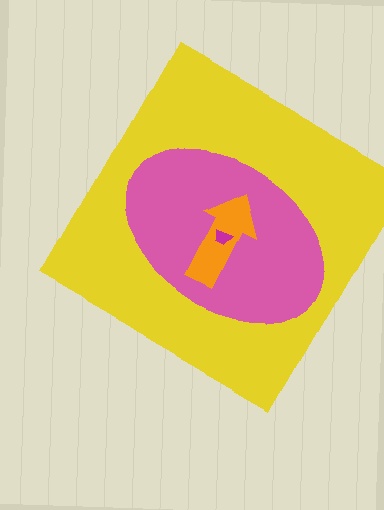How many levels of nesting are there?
4.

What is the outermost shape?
The yellow diamond.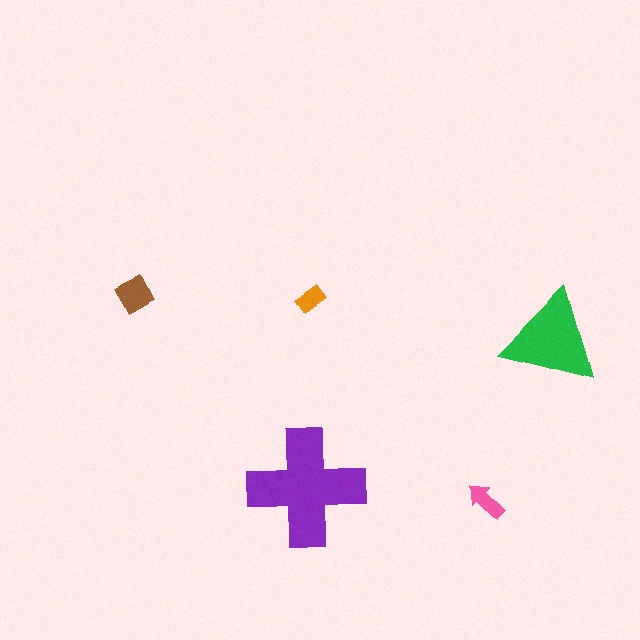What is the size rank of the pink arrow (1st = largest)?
4th.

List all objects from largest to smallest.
The purple cross, the green triangle, the brown square, the pink arrow, the orange rectangle.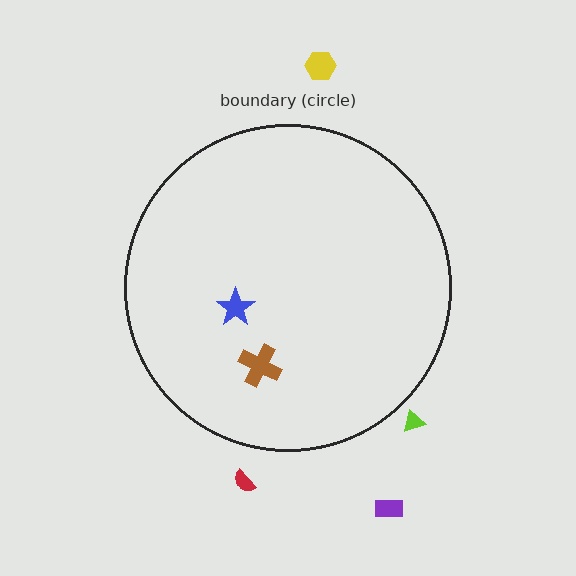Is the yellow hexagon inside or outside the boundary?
Outside.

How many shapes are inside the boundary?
2 inside, 4 outside.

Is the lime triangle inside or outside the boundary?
Outside.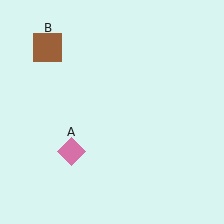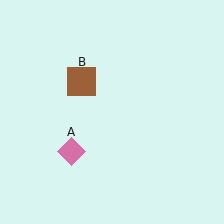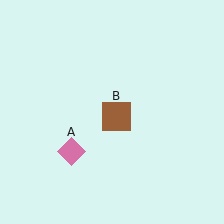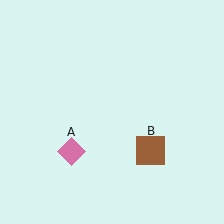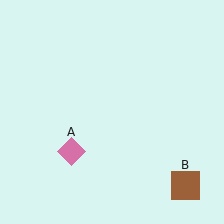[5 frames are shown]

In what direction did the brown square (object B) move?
The brown square (object B) moved down and to the right.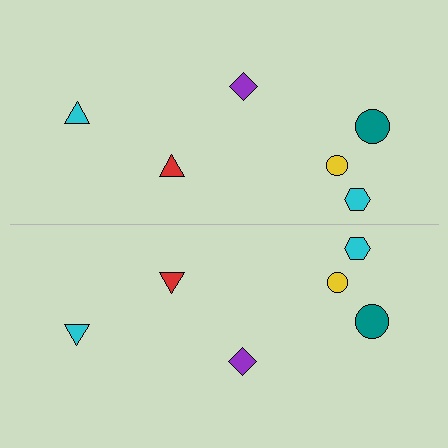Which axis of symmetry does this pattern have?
The pattern has a horizontal axis of symmetry running through the center of the image.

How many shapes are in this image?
There are 12 shapes in this image.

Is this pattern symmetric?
Yes, this pattern has bilateral (reflection) symmetry.